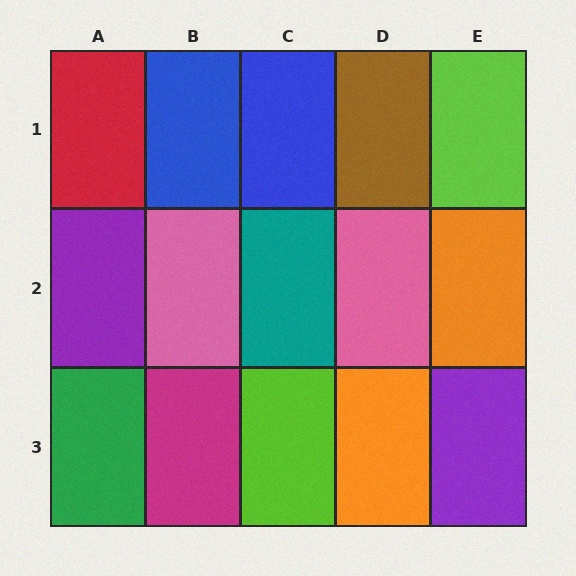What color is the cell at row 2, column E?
Orange.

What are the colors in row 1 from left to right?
Red, blue, blue, brown, lime.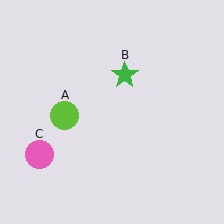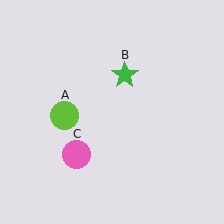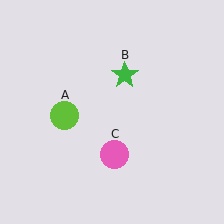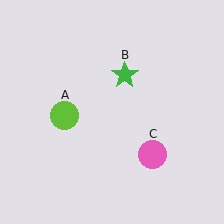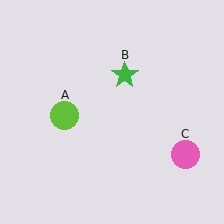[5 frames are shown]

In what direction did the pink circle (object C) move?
The pink circle (object C) moved right.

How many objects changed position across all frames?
1 object changed position: pink circle (object C).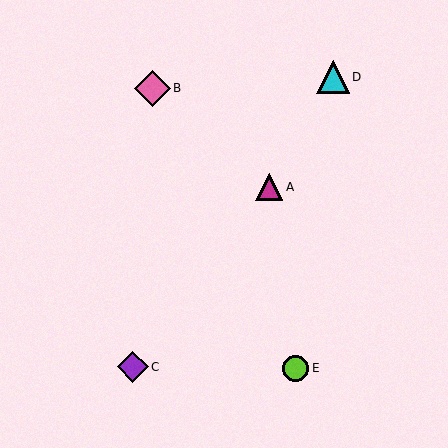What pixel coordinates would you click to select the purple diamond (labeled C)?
Click at (133, 367) to select the purple diamond C.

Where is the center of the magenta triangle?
The center of the magenta triangle is at (269, 187).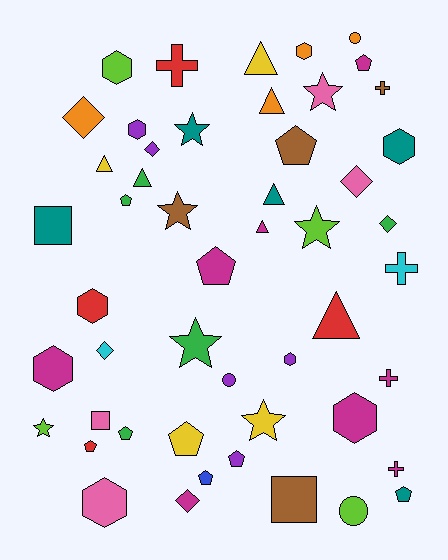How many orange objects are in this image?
There are 4 orange objects.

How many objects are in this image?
There are 50 objects.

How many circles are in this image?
There are 3 circles.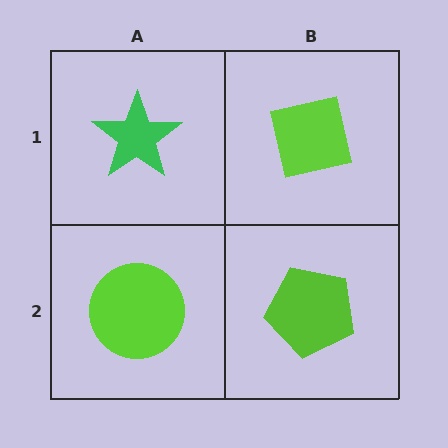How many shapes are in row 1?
2 shapes.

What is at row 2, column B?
A lime pentagon.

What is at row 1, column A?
A green star.